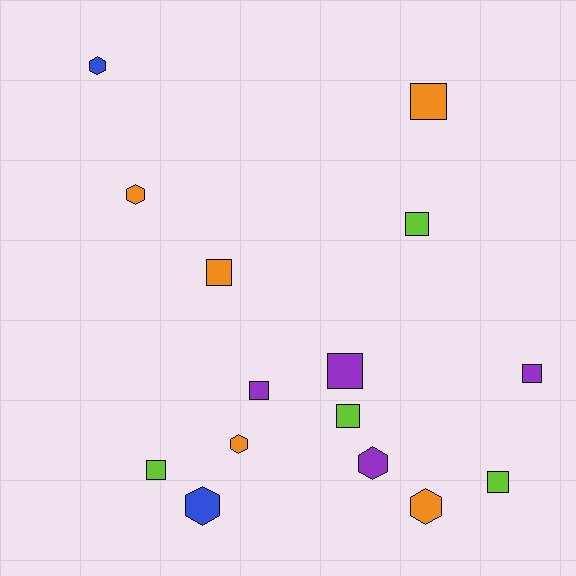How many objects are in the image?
There are 15 objects.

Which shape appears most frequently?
Square, with 9 objects.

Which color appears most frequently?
Orange, with 5 objects.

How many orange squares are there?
There are 2 orange squares.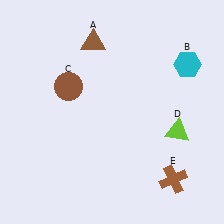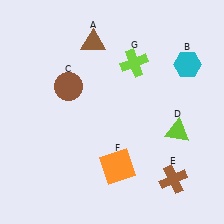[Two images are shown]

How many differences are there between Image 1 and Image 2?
There are 2 differences between the two images.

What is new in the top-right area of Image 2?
A lime cross (G) was added in the top-right area of Image 2.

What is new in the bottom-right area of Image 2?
An orange square (F) was added in the bottom-right area of Image 2.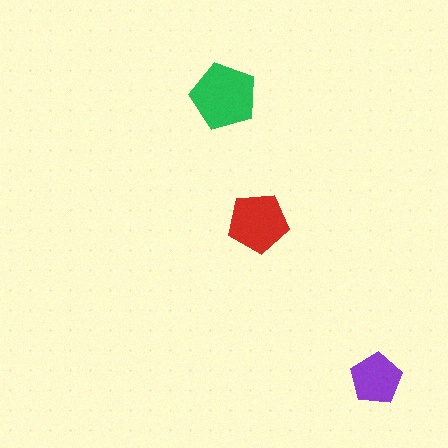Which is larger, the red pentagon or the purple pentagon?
The red one.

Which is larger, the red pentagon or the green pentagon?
The green one.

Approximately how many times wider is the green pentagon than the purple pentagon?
About 1.5 times wider.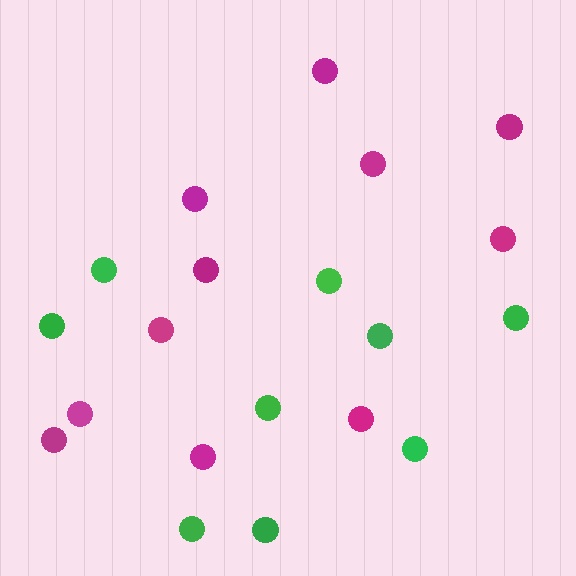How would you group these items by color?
There are 2 groups: one group of green circles (9) and one group of magenta circles (11).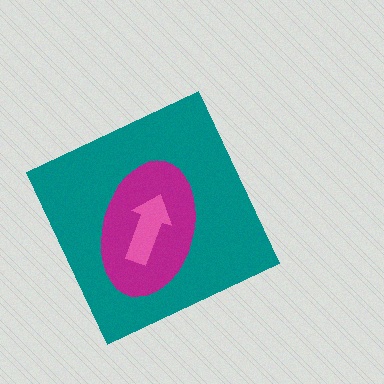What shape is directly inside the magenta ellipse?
The pink arrow.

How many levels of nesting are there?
3.